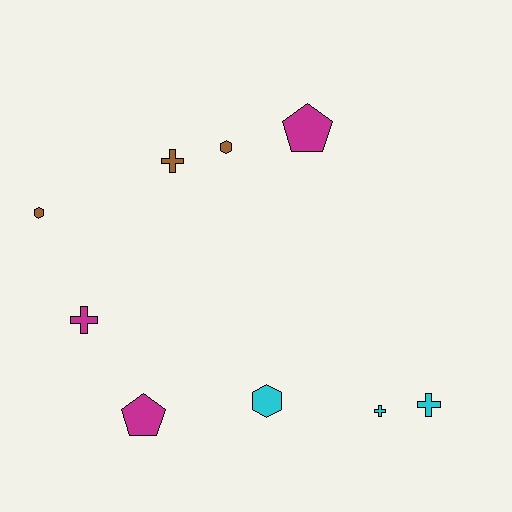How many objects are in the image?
There are 9 objects.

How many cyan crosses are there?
There are 2 cyan crosses.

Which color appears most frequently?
Cyan, with 3 objects.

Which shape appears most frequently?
Cross, with 4 objects.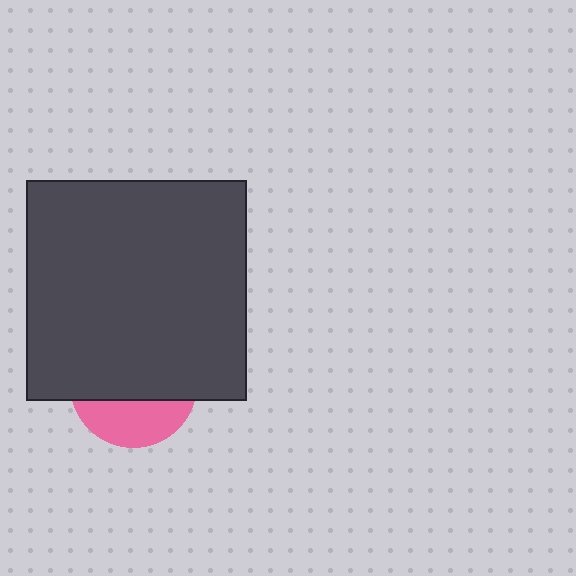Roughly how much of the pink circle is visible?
A small part of it is visible (roughly 33%).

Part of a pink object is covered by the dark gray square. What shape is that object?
It is a circle.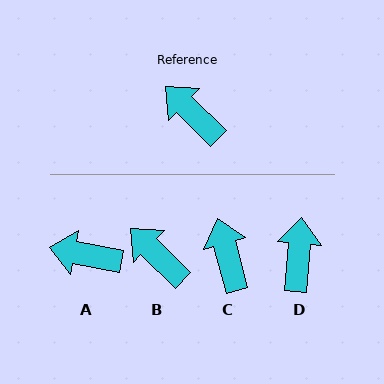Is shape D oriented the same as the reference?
No, it is off by about 50 degrees.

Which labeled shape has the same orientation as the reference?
B.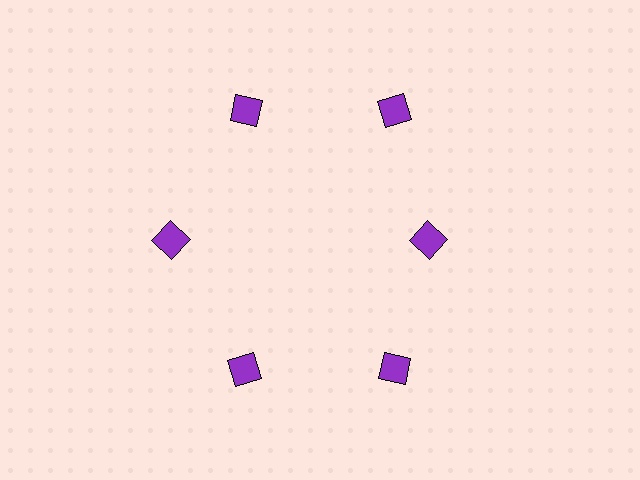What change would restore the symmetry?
The symmetry would be restored by moving it outward, back onto the ring so that all 6 diamonds sit at equal angles and equal distance from the center.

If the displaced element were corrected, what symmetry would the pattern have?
It would have 6-fold rotational symmetry — the pattern would map onto itself every 60 degrees.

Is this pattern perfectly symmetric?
No. The 6 purple diamonds are arranged in a ring, but one element near the 3 o'clock position is pulled inward toward the center, breaking the 6-fold rotational symmetry.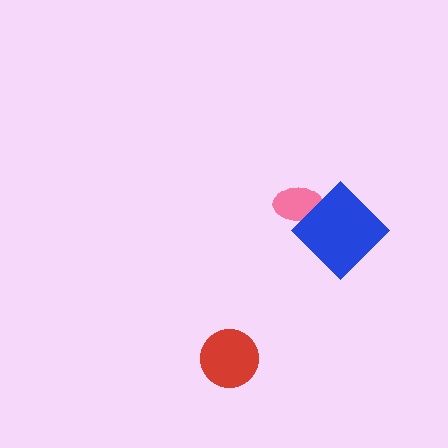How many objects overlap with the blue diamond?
1 object overlaps with the blue diamond.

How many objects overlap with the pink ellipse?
1 object overlaps with the pink ellipse.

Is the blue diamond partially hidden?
No, no other shape covers it.